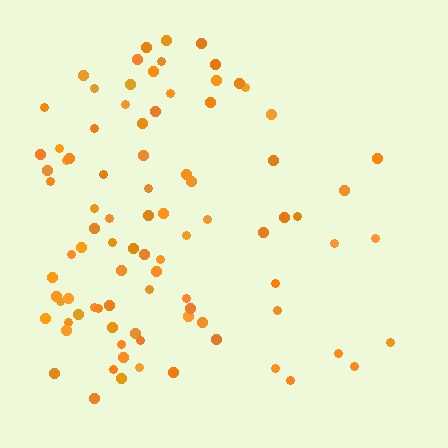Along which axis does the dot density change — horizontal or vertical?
Horizontal.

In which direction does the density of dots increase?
From right to left, with the left side densest.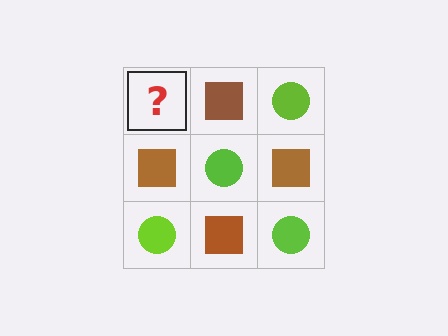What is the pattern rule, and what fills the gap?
The rule is that it alternates lime circle and brown square in a checkerboard pattern. The gap should be filled with a lime circle.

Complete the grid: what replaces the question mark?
The question mark should be replaced with a lime circle.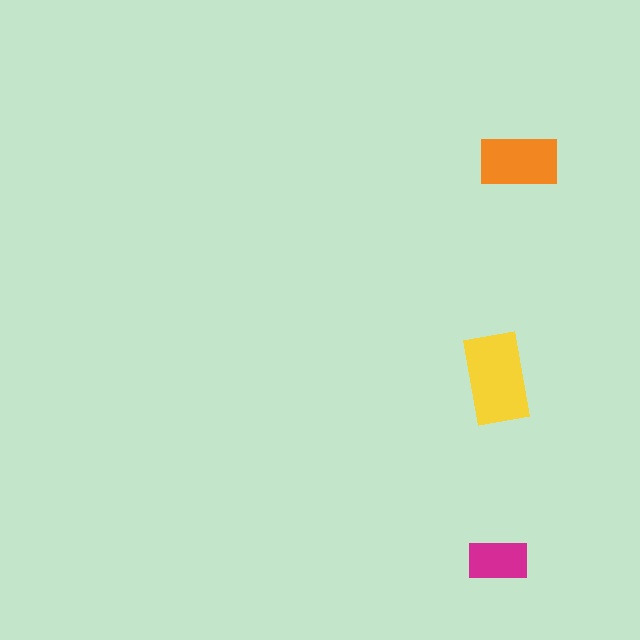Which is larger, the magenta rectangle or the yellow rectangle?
The yellow one.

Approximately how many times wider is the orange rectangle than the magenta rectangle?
About 1.5 times wider.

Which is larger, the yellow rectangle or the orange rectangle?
The yellow one.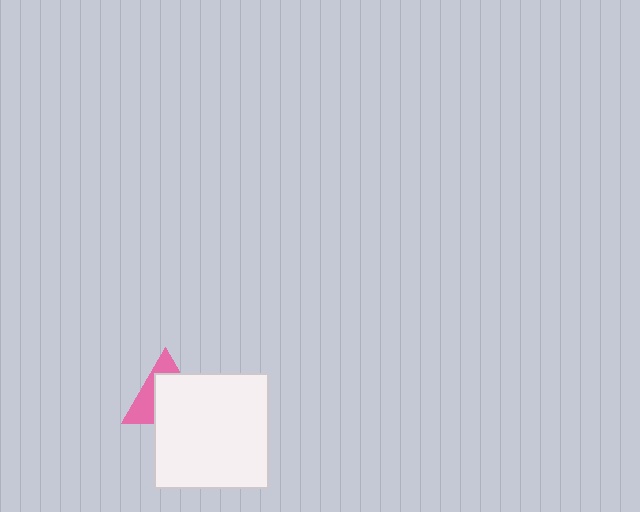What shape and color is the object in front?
The object in front is a white square.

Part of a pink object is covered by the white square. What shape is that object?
It is a triangle.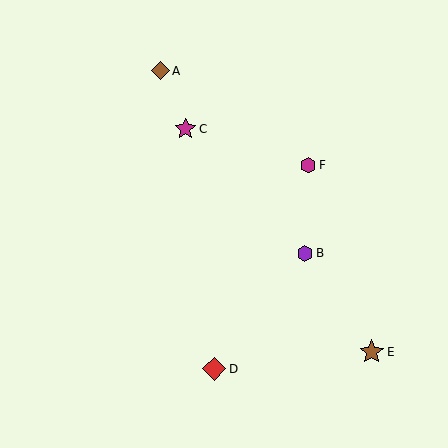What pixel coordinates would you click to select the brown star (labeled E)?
Click at (372, 352) to select the brown star E.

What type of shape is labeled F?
Shape F is a magenta hexagon.